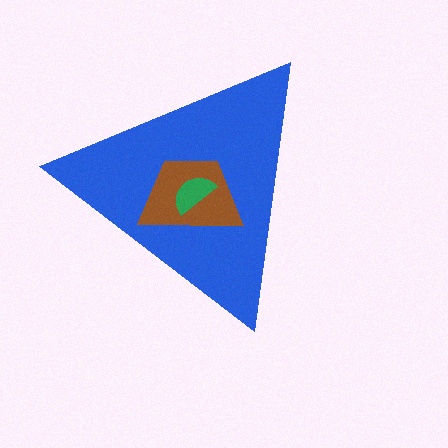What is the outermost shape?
The blue triangle.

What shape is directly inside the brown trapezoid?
The green semicircle.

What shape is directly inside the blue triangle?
The brown trapezoid.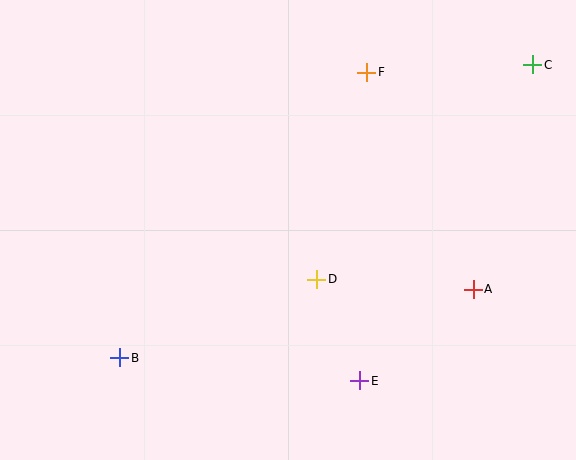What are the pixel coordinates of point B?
Point B is at (120, 358).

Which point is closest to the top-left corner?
Point F is closest to the top-left corner.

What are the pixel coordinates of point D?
Point D is at (317, 279).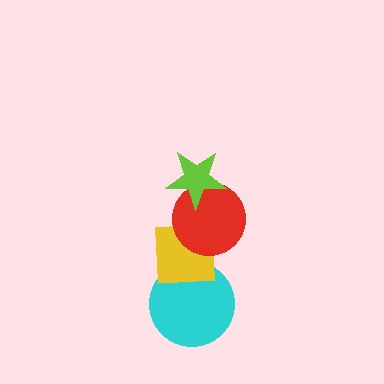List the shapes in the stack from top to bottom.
From top to bottom: the lime star, the red circle, the yellow square, the cyan circle.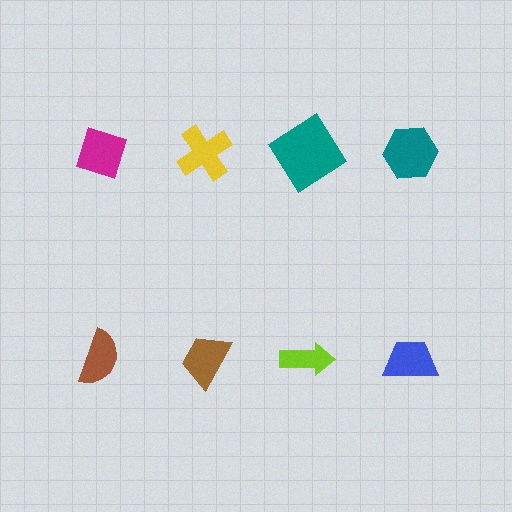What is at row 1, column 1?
A magenta diamond.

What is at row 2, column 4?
A blue trapezoid.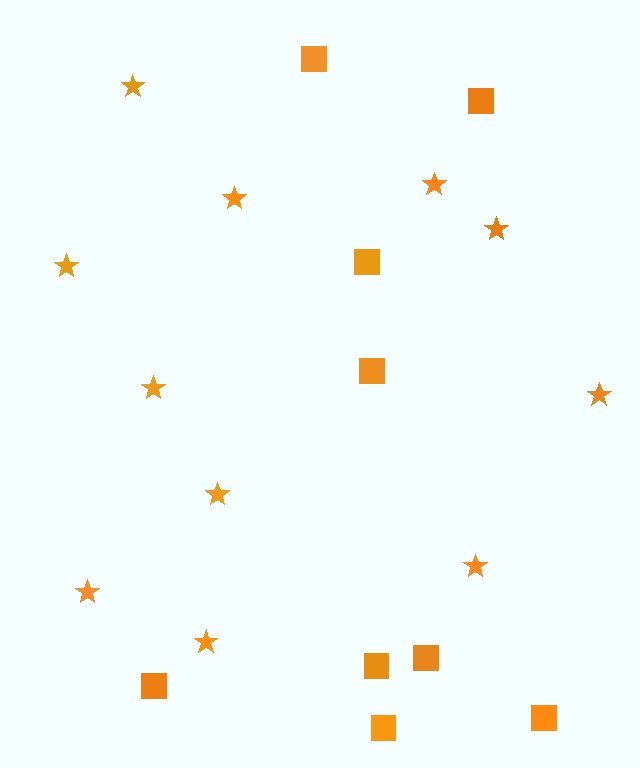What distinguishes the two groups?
There are 2 groups: one group of squares (9) and one group of stars (11).